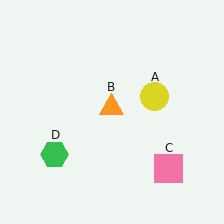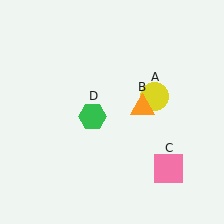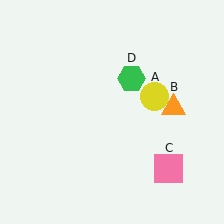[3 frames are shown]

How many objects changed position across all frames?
2 objects changed position: orange triangle (object B), green hexagon (object D).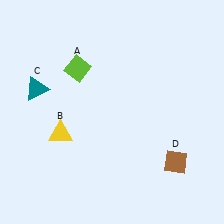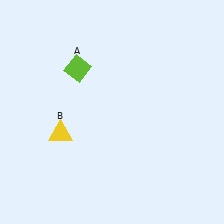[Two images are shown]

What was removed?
The brown diamond (D), the teal triangle (C) were removed in Image 2.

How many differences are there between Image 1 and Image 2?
There are 2 differences between the two images.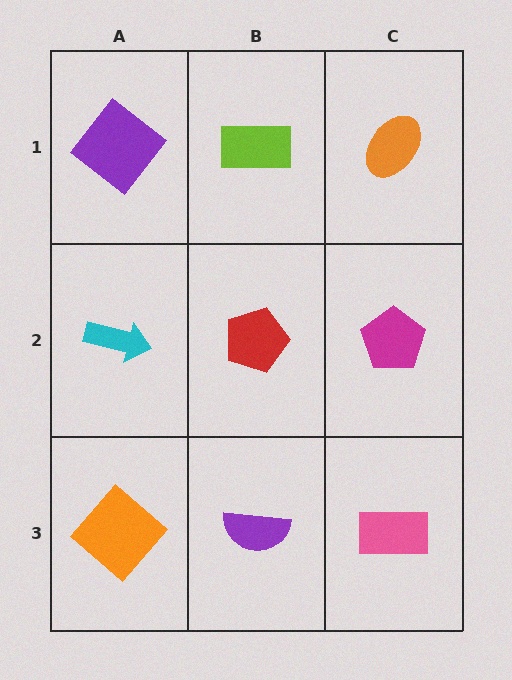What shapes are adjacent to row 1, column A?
A cyan arrow (row 2, column A), a lime rectangle (row 1, column B).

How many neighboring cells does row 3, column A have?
2.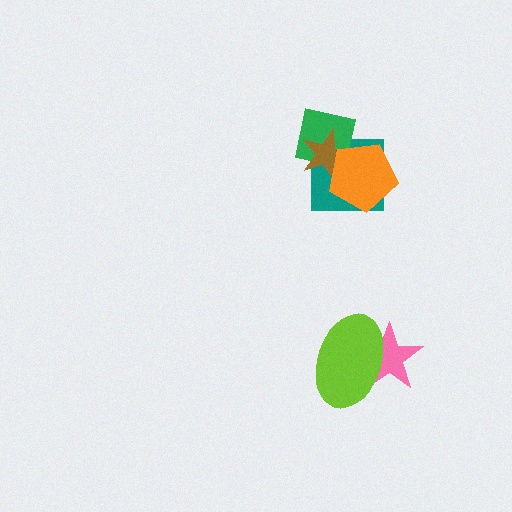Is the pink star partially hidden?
Yes, it is partially covered by another shape.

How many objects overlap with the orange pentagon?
3 objects overlap with the orange pentagon.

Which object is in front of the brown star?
The orange pentagon is in front of the brown star.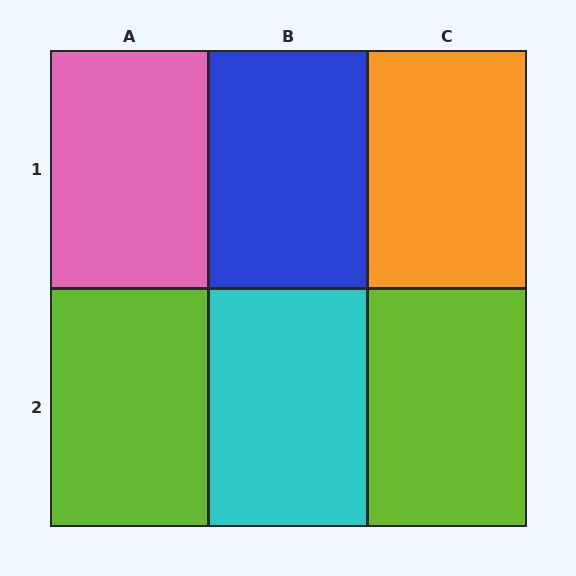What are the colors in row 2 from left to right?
Lime, cyan, lime.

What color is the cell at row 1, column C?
Orange.